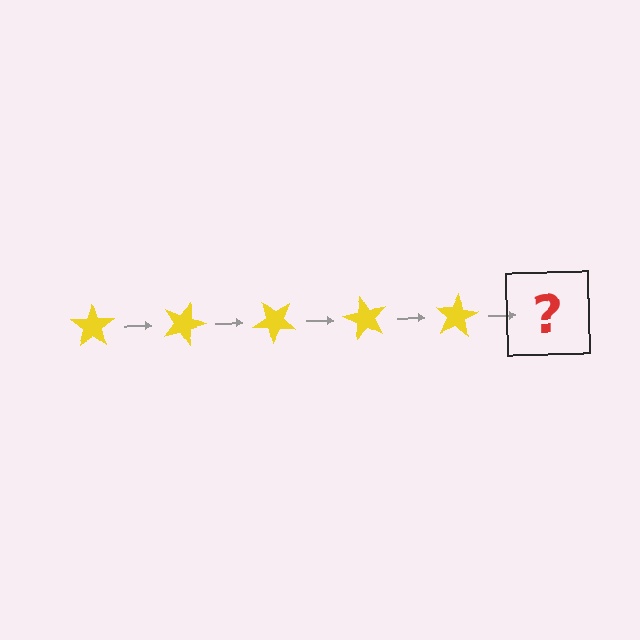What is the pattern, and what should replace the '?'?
The pattern is that the star rotates 20 degrees each step. The '?' should be a yellow star rotated 100 degrees.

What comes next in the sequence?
The next element should be a yellow star rotated 100 degrees.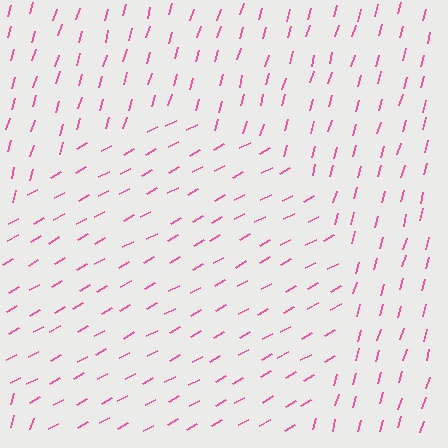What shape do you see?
I see a circle.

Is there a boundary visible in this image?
Yes, there is a texture boundary formed by a change in line orientation.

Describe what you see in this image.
The image is filled with small pink line segments. A circle region in the image has lines oriented differently from the surrounding lines, creating a visible texture boundary.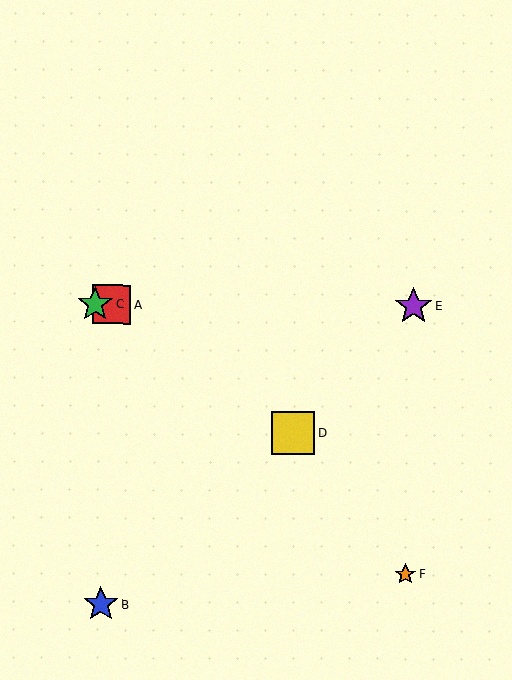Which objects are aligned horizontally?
Objects A, C, E are aligned horizontally.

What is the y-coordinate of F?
Object F is at y≈574.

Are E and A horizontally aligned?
Yes, both are at y≈306.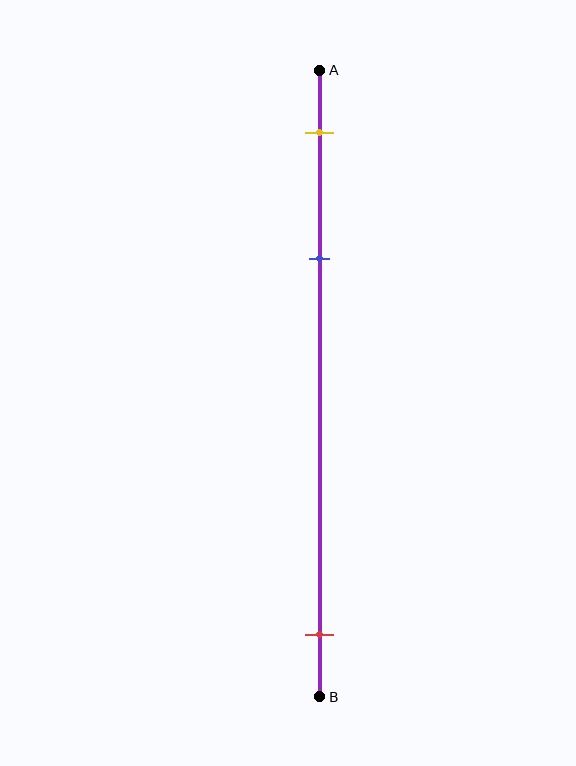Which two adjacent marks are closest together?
The yellow and blue marks are the closest adjacent pair.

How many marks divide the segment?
There are 3 marks dividing the segment.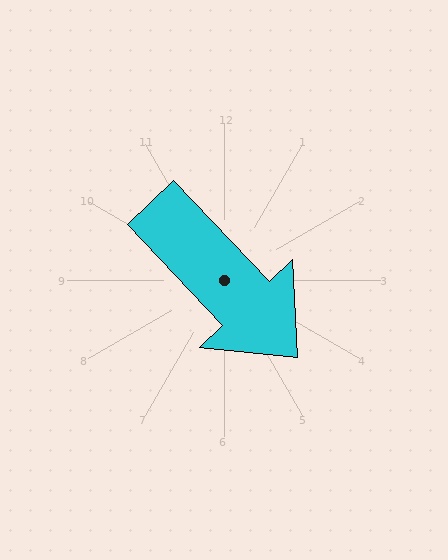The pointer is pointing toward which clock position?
Roughly 5 o'clock.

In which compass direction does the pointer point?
Southeast.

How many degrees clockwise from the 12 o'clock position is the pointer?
Approximately 136 degrees.